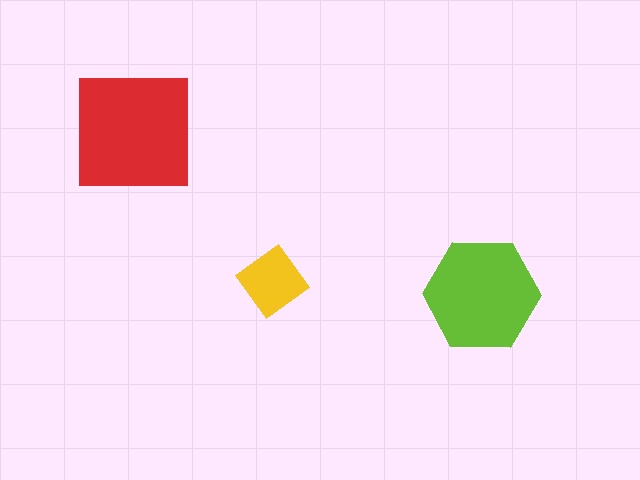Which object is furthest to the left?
The red square is leftmost.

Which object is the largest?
The red square.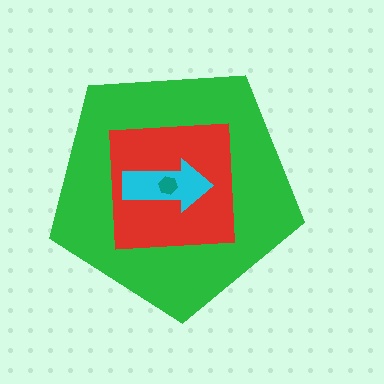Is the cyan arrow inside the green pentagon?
Yes.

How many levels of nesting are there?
4.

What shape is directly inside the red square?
The cyan arrow.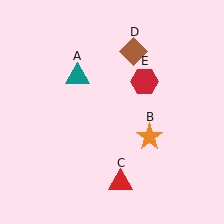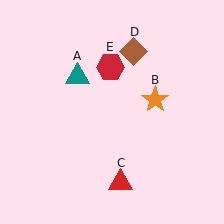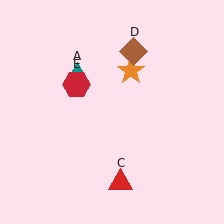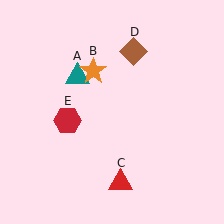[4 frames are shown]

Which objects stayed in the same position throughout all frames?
Teal triangle (object A) and red triangle (object C) and brown diamond (object D) remained stationary.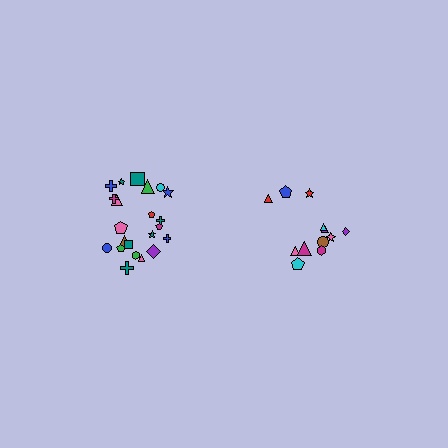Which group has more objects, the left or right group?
The left group.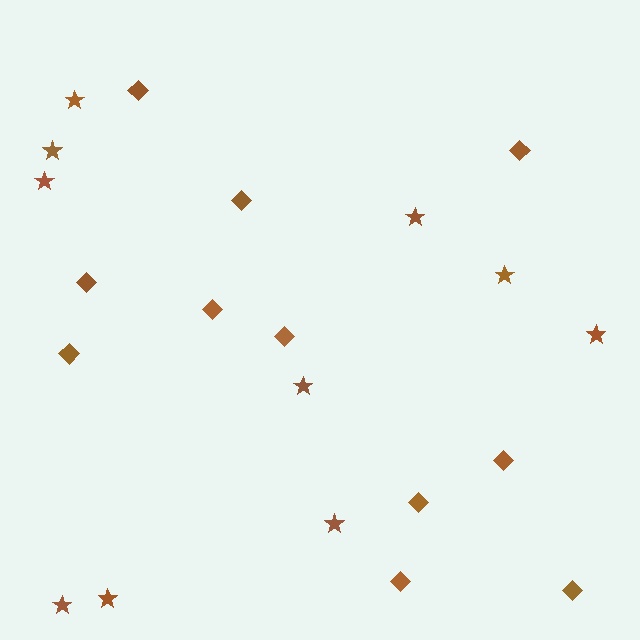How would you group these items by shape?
There are 2 groups: one group of diamonds (11) and one group of stars (10).